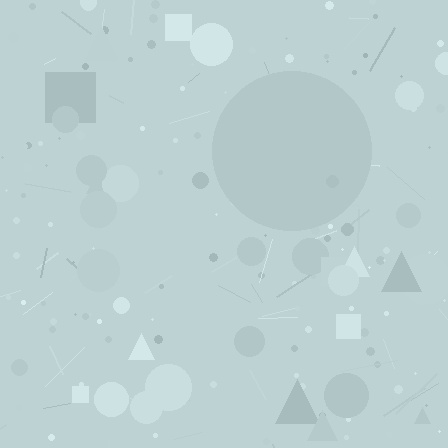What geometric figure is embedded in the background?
A circle is embedded in the background.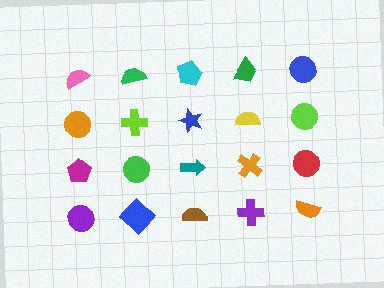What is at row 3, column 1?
A magenta pentagon.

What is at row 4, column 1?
A purple circle.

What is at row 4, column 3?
A brown semicircle.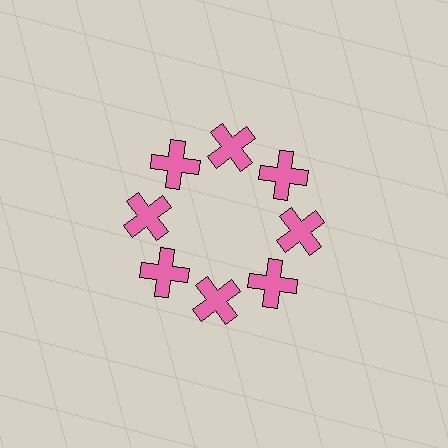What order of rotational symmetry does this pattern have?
This pattern has 8-fold rotational symmetry.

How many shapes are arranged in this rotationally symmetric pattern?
There are 8 shapes, arranged in 8 groups of 1.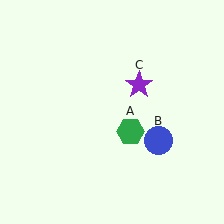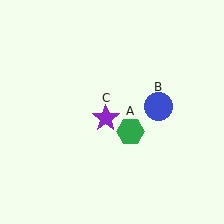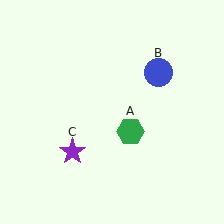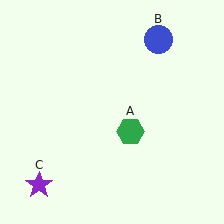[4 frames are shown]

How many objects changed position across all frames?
2 objects changed position: blue circle (object B), purple star (object C).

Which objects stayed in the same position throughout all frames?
Green hexagon (object A) remained stationary.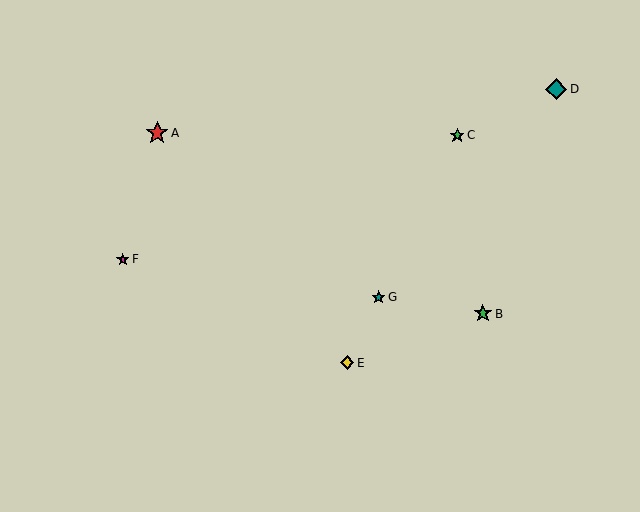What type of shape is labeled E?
Shape E is a yellow diamond.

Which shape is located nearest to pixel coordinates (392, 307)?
The teal star (labeled G) at (379, 297) is nearest to that location.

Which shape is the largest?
The red star (labeled A) is the largest.